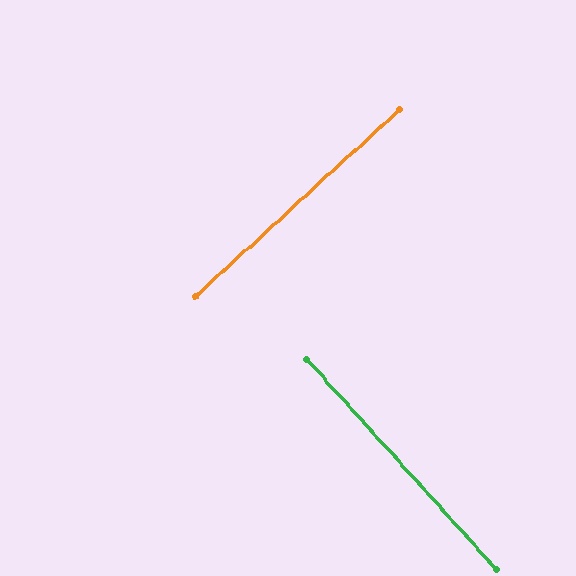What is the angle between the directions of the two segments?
Approximately 90 degrees.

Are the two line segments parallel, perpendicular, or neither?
Perpendicular — they meet at approximately 90°.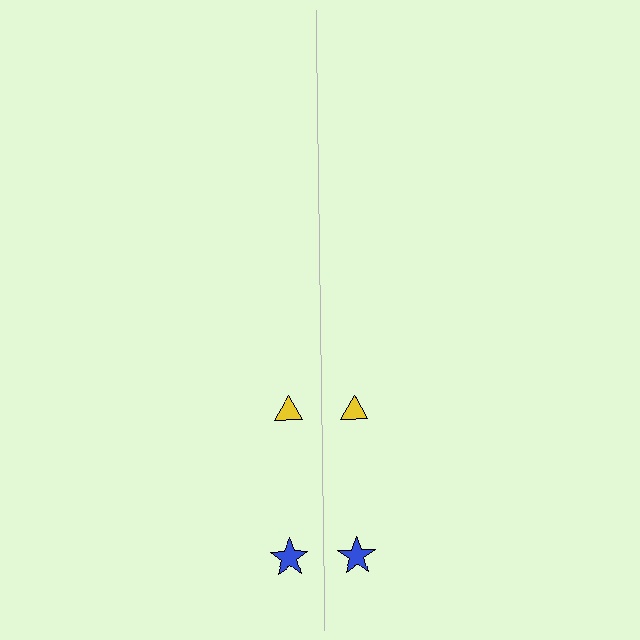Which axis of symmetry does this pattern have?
The pattern has a vertical axis of symmetry running through the center of the image.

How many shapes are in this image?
There are 4 shapes in this image.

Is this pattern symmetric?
Yes, this pattern has bilateral (reflection) symmetry.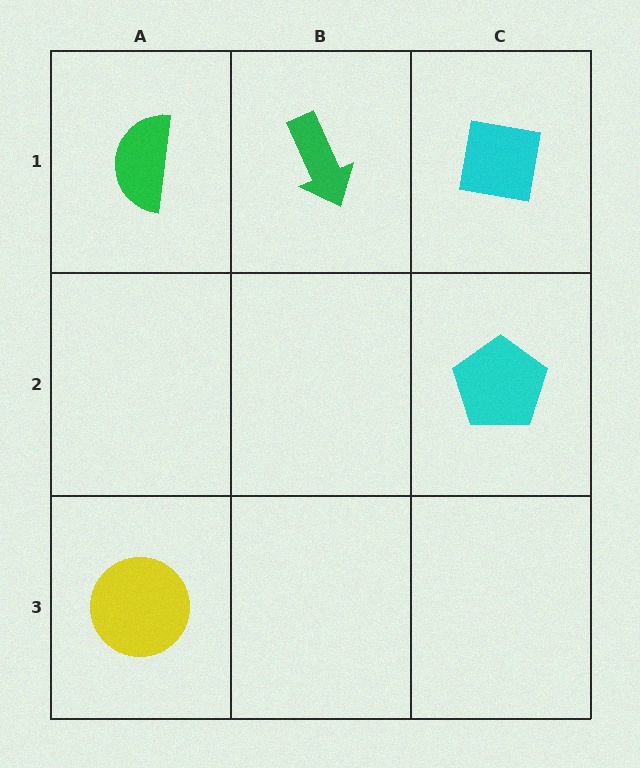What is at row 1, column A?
A green semicircle.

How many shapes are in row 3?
1 shape.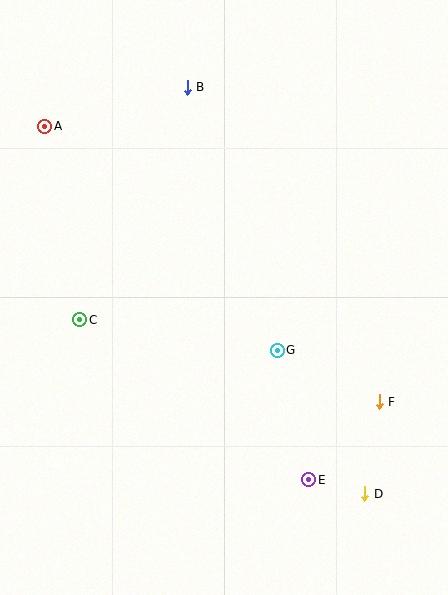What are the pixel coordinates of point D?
Point D is at (365, 494).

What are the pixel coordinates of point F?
Point F is at (379, 402).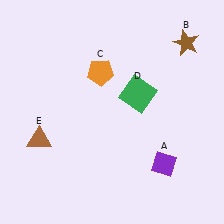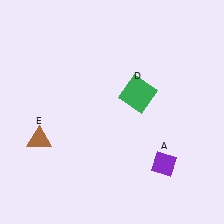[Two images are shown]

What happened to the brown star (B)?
The brown star (B) was removed in Image 2. It was in the top-right area of Image 1.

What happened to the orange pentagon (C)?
The orange pentagon (C) was removed in Image 2. It was in the top-left area of Image 1.